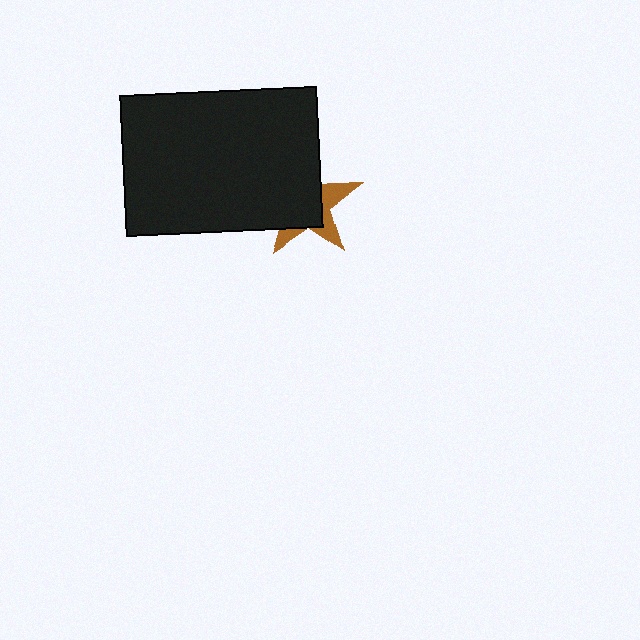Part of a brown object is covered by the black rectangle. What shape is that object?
It is a star.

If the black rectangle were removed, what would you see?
You would see the complete brown star.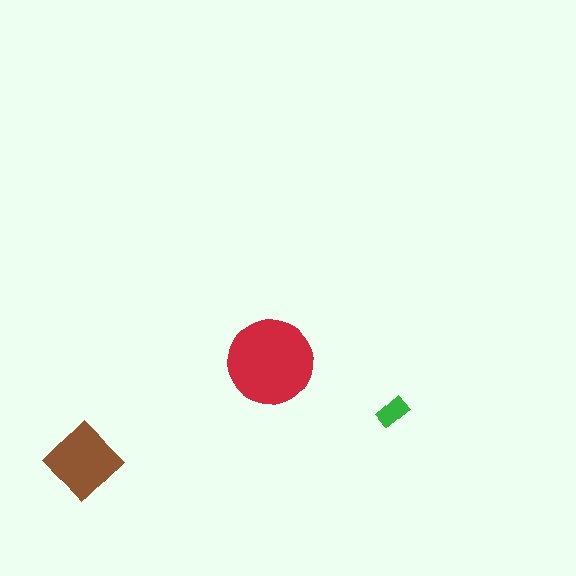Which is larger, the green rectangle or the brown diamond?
The brown diamond.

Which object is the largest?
The red circle.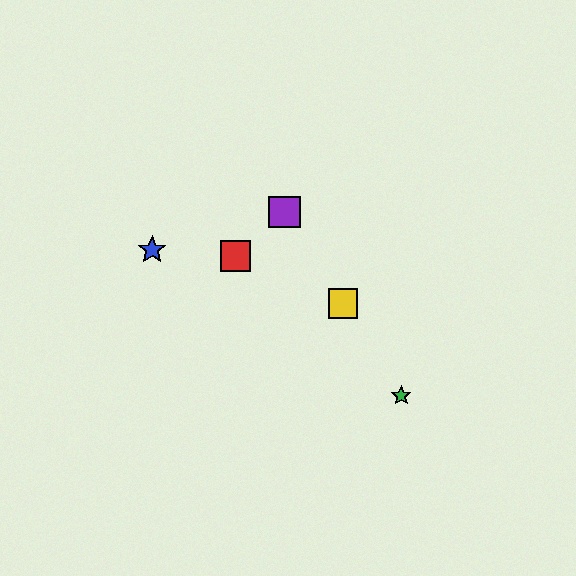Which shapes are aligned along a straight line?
The green star, the yellow square, the purple square are aligned along a straight line.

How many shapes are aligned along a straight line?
3 shapes (the green star, the yellow square, the purple square) are aligned along a straight line.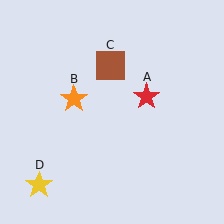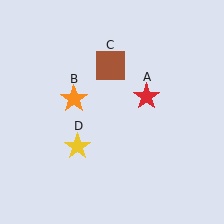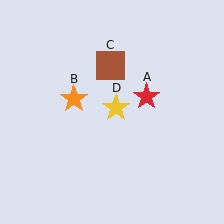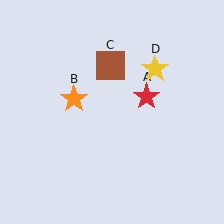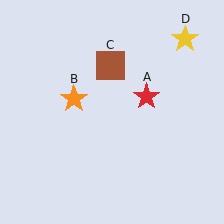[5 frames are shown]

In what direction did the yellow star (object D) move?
The yellow star (object D) moved up and to the right.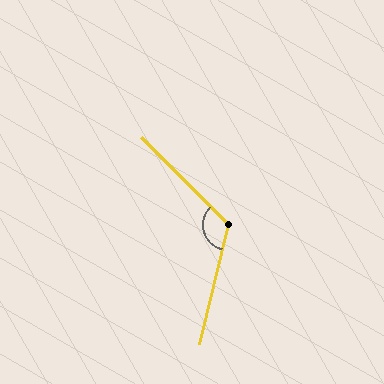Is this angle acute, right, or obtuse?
It is obtuse.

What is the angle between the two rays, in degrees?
Approximately 122 degrees.